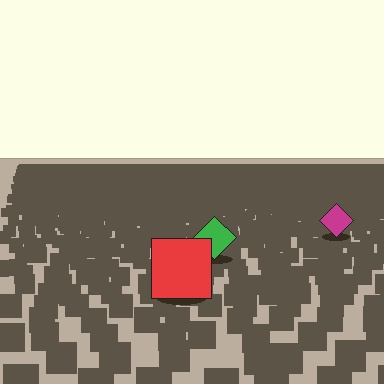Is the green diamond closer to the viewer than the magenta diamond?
Yes. The green diamond is closer — you can tell from the texture gradient: the ground texture is coarser near it.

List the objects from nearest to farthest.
From nearest to farthest: the red square, the green diamond, the magenta diamond.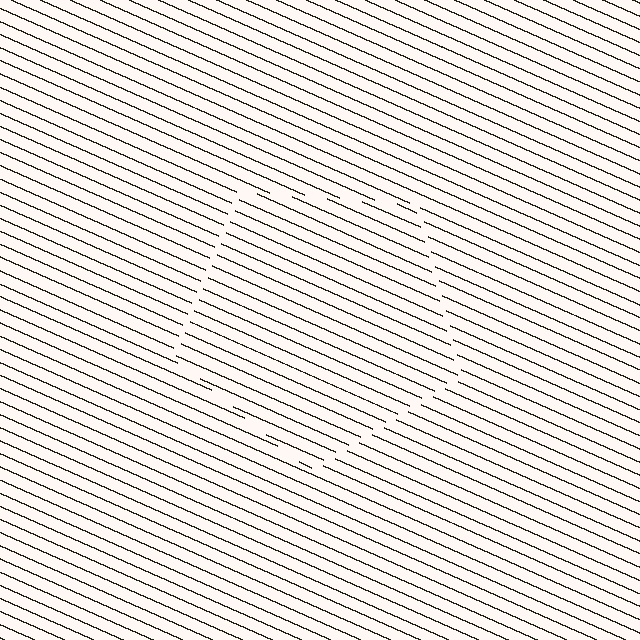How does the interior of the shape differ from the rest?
The interior of the shape contains the same grating, shifted by half a period — the contour is defined by the phase discontinuity where line-ends from the inner and outer gratings abut.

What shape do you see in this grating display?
An illusory pentagon. The interior of the shape contains the same grating, shifted by half a period — the contour is defined by the phase discontinuity where line-ends from the inner and outer gratings abut.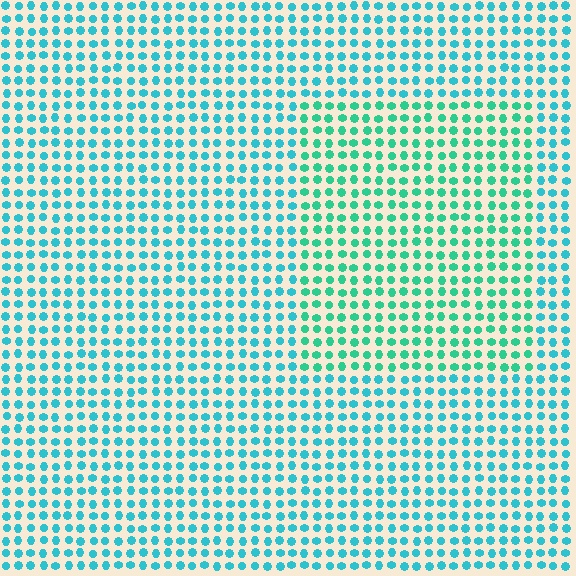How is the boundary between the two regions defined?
The boundary is defined purely by a slight shift in hue (about 27 degrees). Spacing, size, and orientation are identical on both sides.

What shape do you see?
I see a rectangle.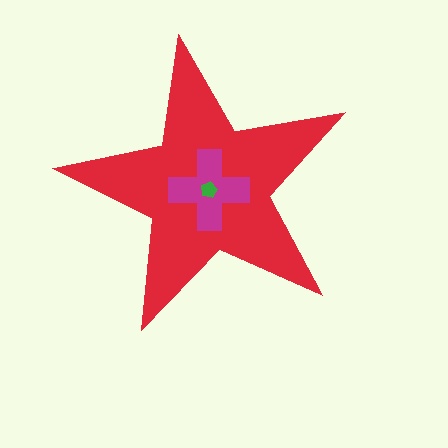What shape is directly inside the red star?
The magenta cross.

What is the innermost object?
The green pentagon.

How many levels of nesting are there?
3.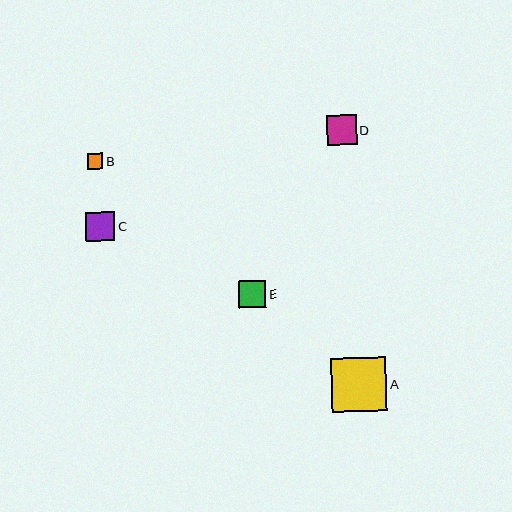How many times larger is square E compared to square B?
Square E is approximately 1.7 times the size of square B.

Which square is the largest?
Square A is the largest with a size of approximately 55 pixels.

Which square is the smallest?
Square B is the smallest with a size of approximately 16 pixels.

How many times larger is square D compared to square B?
Square D is approximately 1.9 times the size of square B.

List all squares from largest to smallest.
From largest to smallest: A, D, C, E, B.